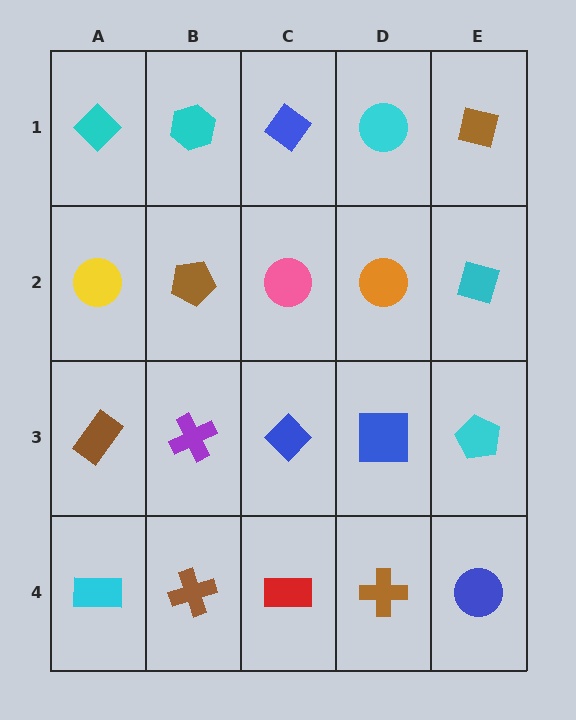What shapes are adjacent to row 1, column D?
An orange circle (row 2, column D), a blue diamond (row 1, column C), a brown square (row 1, column E).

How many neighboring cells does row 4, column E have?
2.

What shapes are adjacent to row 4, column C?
A blue diamond (row 3, column C), a brown cross (row 4, column B), a brown cross (row 4, column D).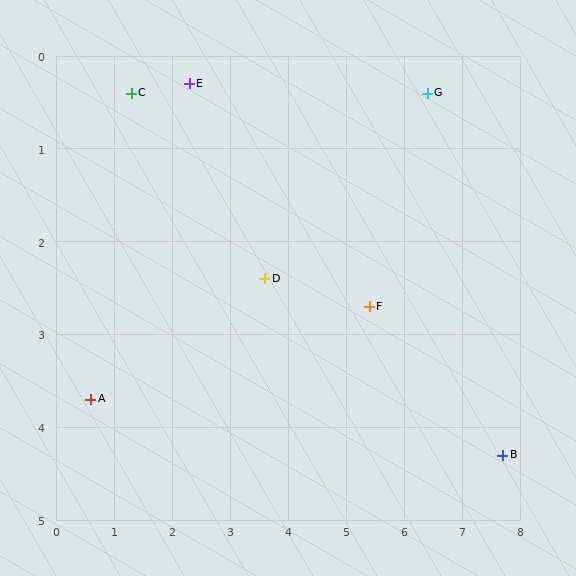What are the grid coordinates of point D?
Point D is at approximately (3.6, 2.4).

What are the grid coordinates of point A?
Point A is at approximately (0.6, 3.7).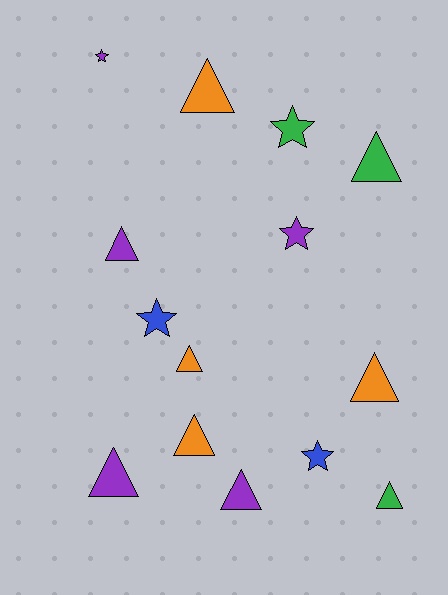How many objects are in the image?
There are 14 objects.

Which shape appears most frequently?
Triangle, with 9 objects.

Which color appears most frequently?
Purple, with 5 objects.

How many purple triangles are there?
There are 3 purple triangles.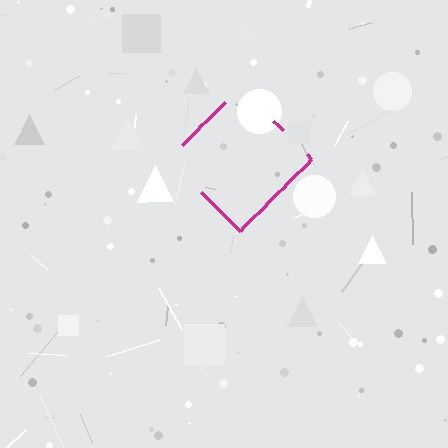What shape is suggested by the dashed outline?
The dashed outline suggests a diamond.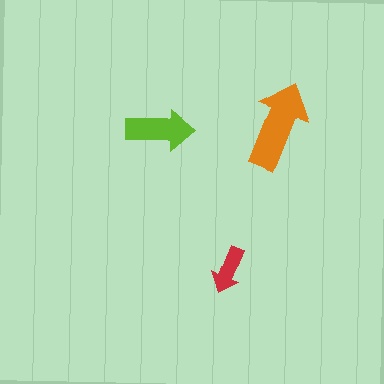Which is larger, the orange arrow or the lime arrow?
The orange one.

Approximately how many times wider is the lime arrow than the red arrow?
About 1.5 times wider.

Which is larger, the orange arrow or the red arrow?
The orange one.